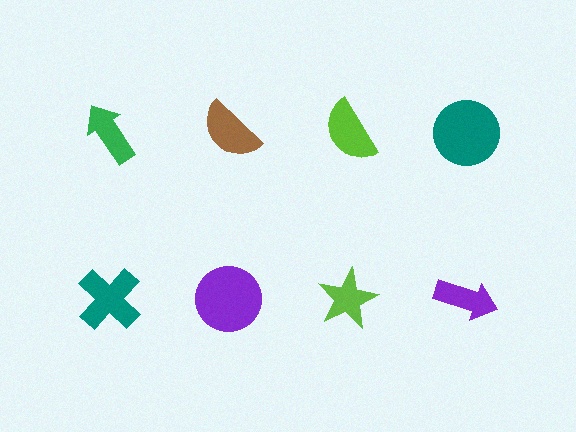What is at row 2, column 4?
A purple arrow.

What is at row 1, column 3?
A lime semicircle.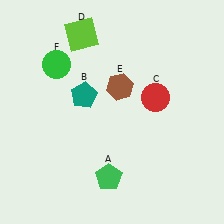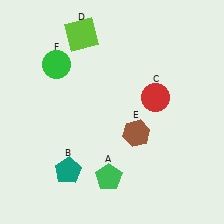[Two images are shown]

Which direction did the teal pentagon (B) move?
The teal pentagon (B) moved down.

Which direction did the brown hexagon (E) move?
The brown hexagon (E) moved down.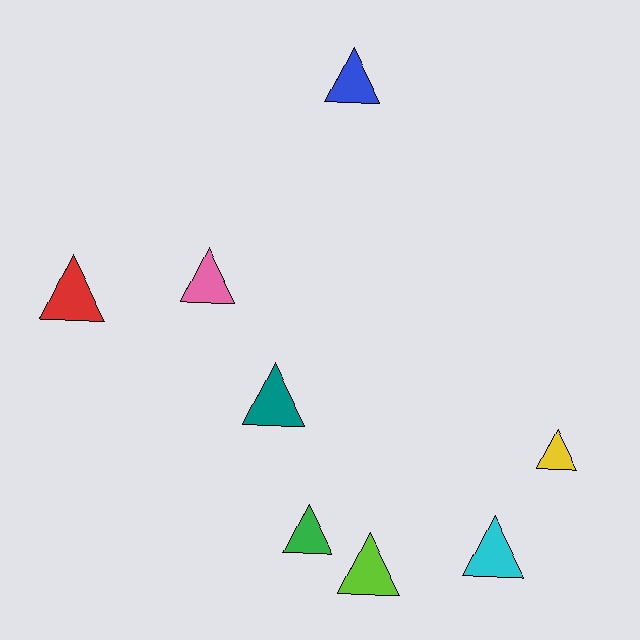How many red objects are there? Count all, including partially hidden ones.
There is 1 red object.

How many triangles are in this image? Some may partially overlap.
There are 8 triangles.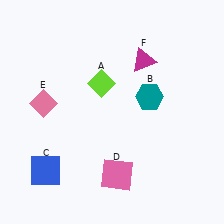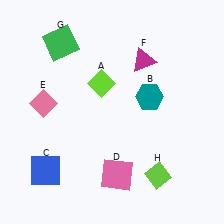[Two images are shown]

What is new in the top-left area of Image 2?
A green square (G) was added in the top-left area of Image 2.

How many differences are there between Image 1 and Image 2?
There are 2 differences between the two images.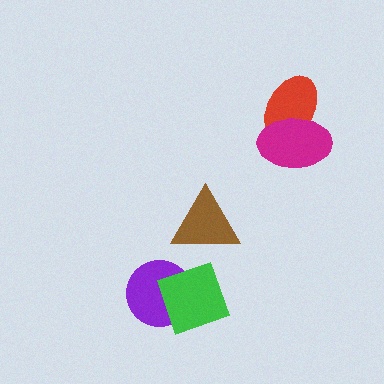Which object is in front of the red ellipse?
The magenta ellipse is in front of the red ellipse.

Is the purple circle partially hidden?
Yes, it is partially covered by another shape.